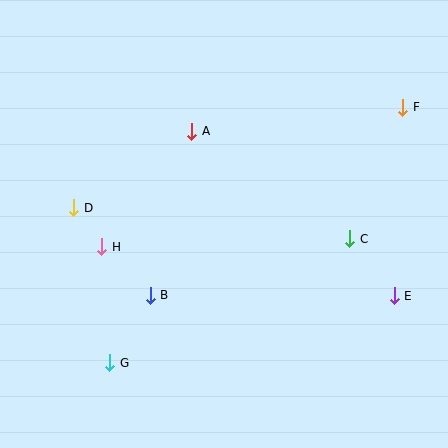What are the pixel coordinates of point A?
Point A is at (192, 131).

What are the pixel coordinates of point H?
Point H is at (102, 247).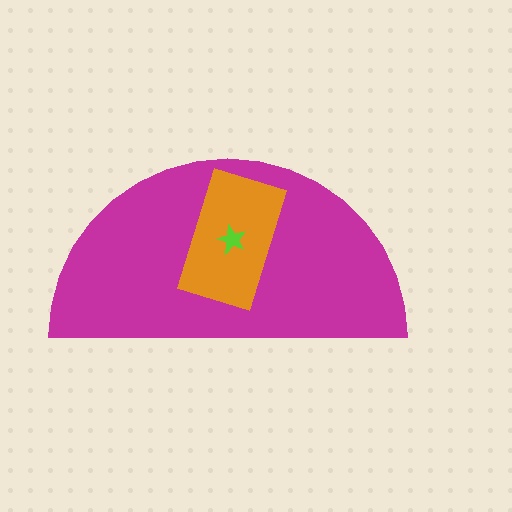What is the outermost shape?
The magenta semicircle.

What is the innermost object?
The lime star.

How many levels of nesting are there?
3.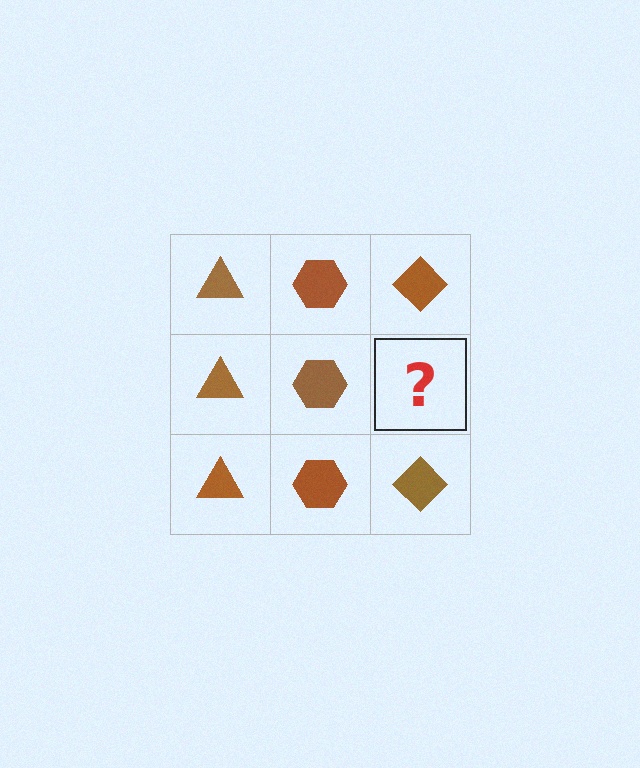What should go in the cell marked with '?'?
The missing cell should contain a brown diamond.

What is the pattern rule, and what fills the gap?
The rule is that each column has a consistent shape. The gap should be filled with a brown diamond.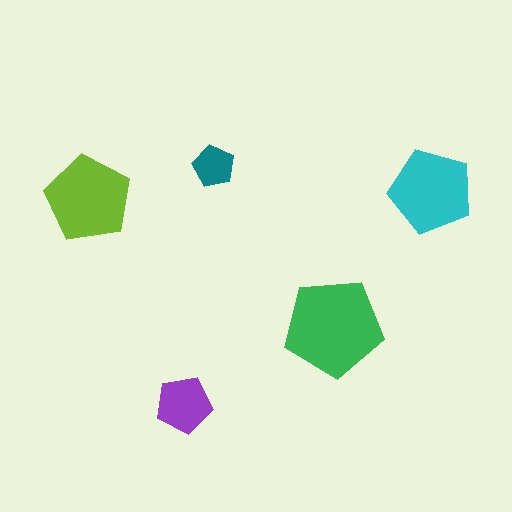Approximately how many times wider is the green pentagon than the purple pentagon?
About 2 times wider.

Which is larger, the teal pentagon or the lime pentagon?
The lime one.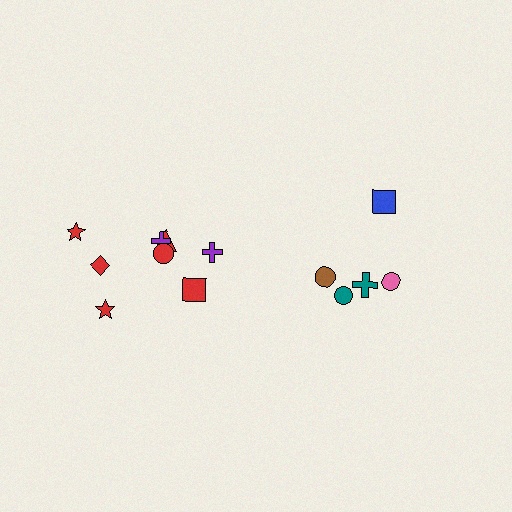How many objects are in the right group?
There are 5 objects.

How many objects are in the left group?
There are 8 objects.